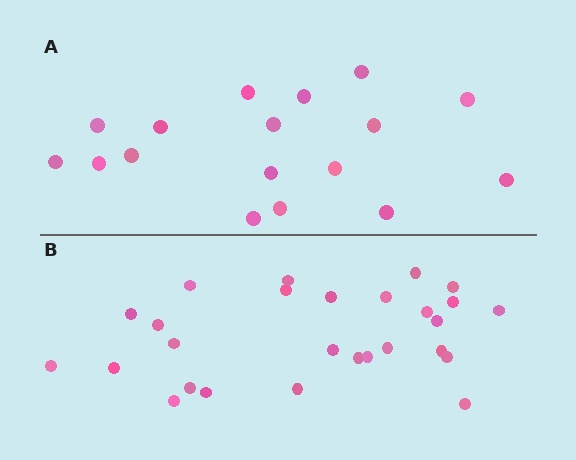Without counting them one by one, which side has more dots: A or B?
Region B (the bottom region) has more dots.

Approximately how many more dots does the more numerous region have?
Region B has roughly 10 or so more dots than region A.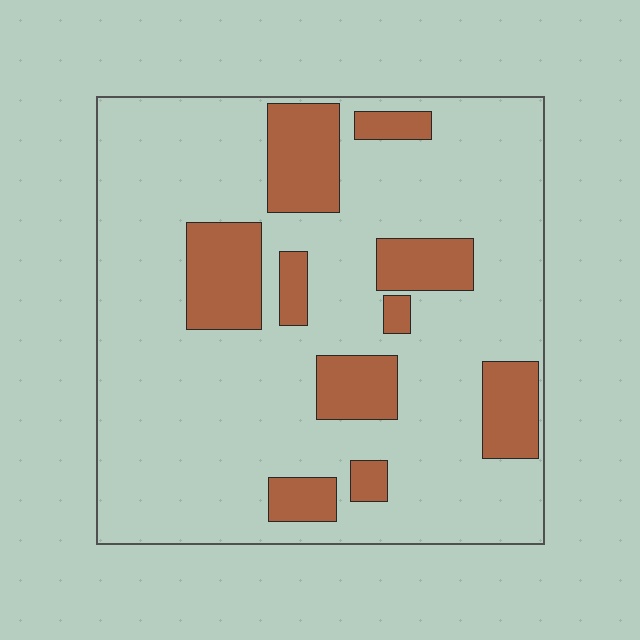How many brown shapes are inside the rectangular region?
10.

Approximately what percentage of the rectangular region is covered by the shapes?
Approximately 20%.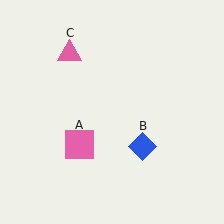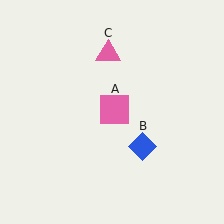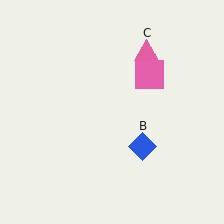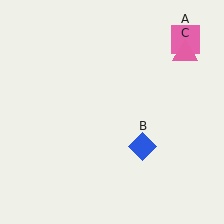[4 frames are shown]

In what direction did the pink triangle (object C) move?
The pink triangle (object C) moved right.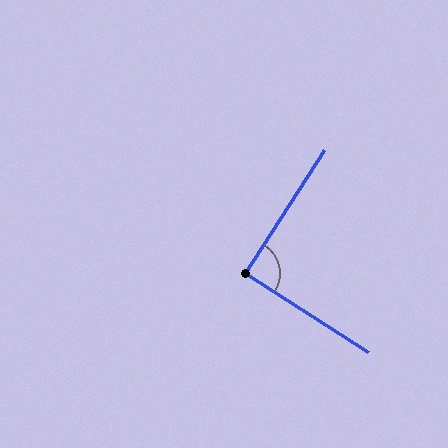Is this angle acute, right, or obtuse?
It is approximately a right angle.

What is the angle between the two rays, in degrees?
Approximately 90 degrees.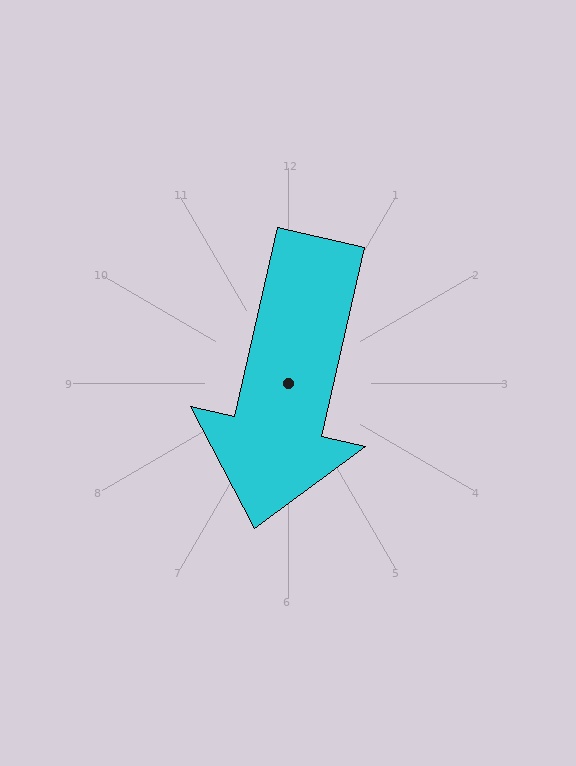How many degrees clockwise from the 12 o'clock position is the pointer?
Approximately 193 degrees.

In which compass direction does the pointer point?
South.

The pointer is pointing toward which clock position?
Roughly 6 o'clock.